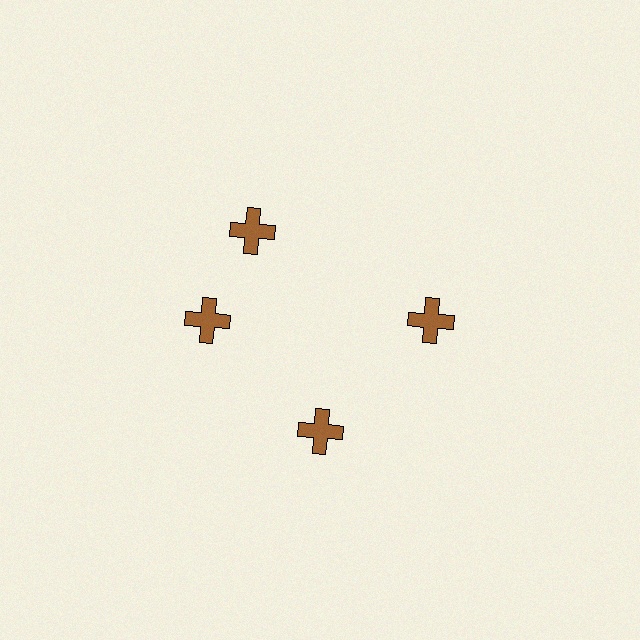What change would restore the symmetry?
The symmetry would be restored by rotating it back into even spacing with its neighbors so that all 4 crosses sit at equal angles and equal distance from the center.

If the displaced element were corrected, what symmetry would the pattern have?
It would have 4-fold rotational symmetry — the pattern would map onto itself every 90 degrees.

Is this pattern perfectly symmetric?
No. The 4 brown crosses are arranged in a ring, but one element near the 12 o'clock position is rotated out of alignment along the ring, breaking the 4-fold rotational symmetry.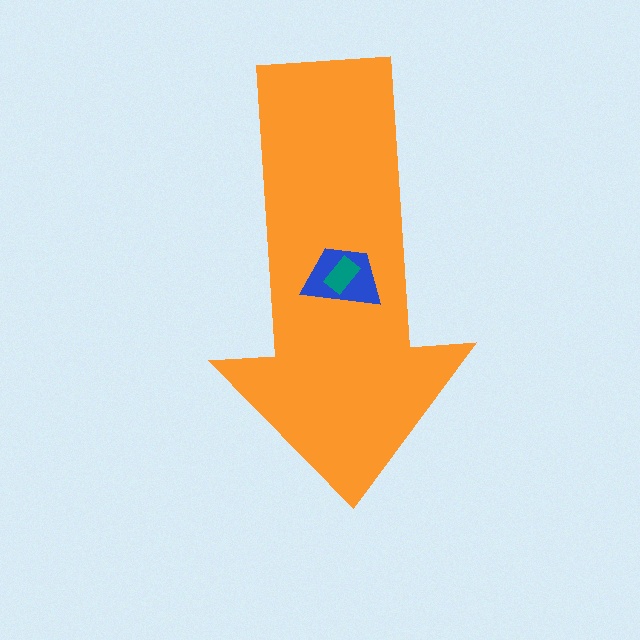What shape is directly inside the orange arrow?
The blue trapezoid.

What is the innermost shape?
The teal rectangle.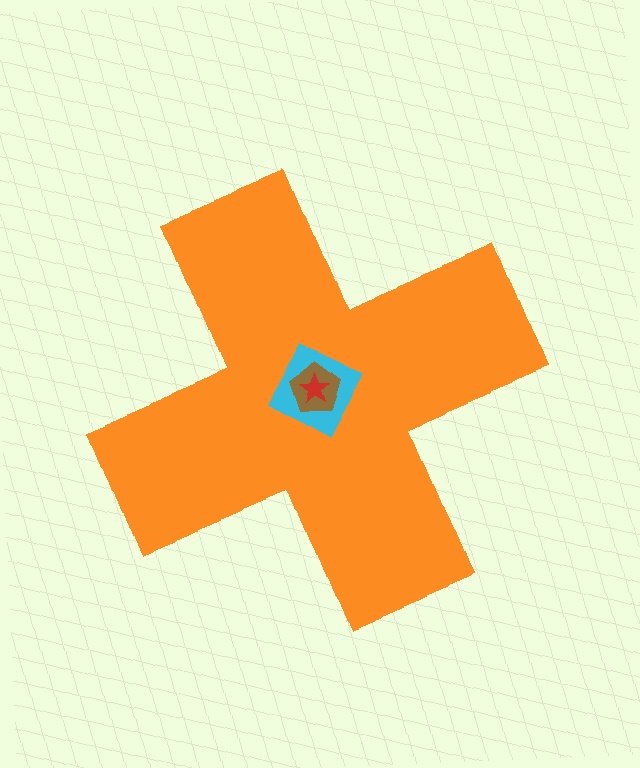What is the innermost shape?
The red star.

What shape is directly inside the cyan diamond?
The brown pentagon.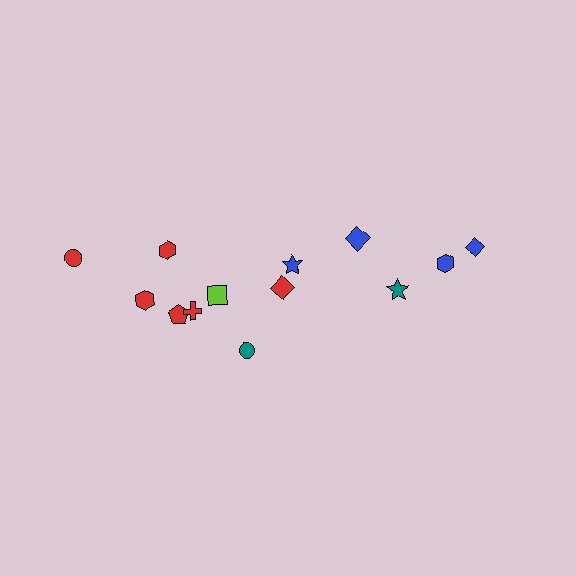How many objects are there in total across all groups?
There are 13 objects.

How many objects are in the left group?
There are 8 objects.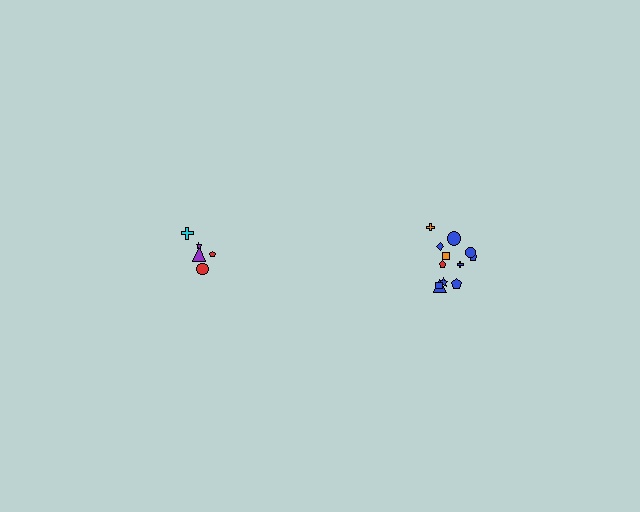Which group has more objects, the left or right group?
The right group.